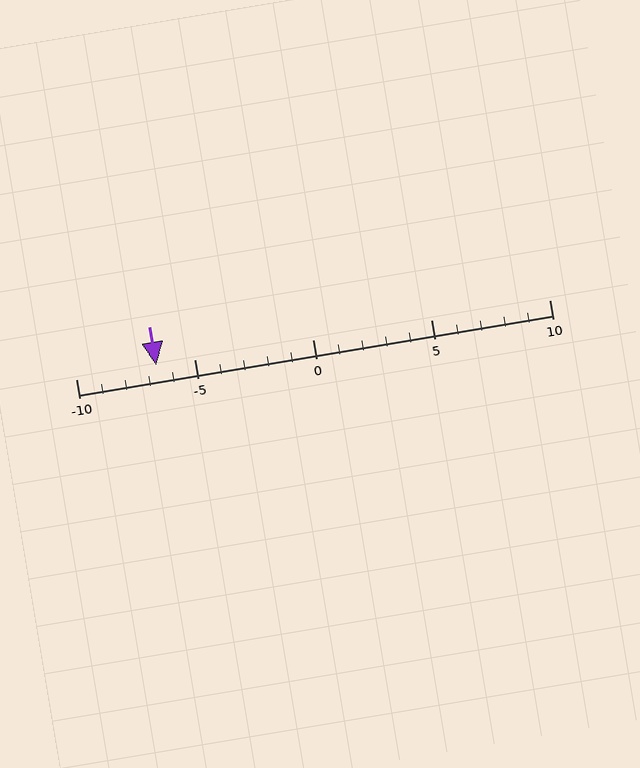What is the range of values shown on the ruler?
The ruler shows values from -10 to 10.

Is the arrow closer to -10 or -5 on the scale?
The arrow is closer to -5.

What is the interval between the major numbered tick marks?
The major tick marks are spaced 5 units apart.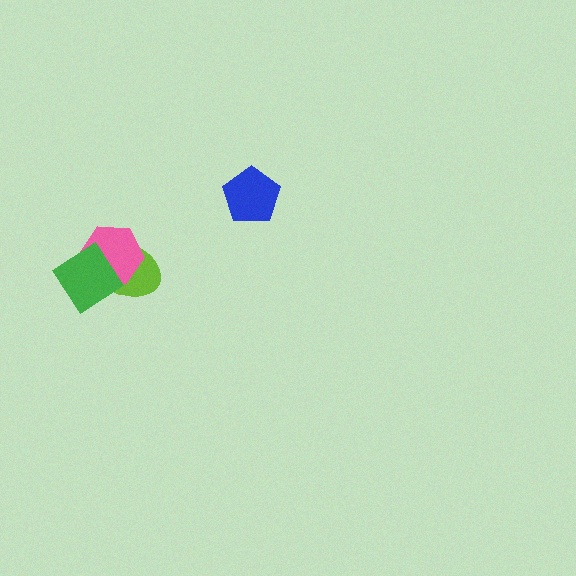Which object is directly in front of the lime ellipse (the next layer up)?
The pink hexagon is directly in front of the lime ellipse.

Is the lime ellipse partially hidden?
Yes, it is partially covered by another shape.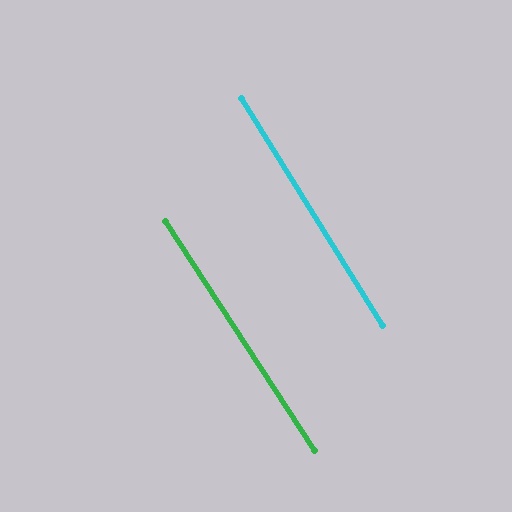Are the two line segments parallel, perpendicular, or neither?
Parallel — their directions differ by only 1.2°.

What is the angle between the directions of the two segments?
Approximately 1 degree.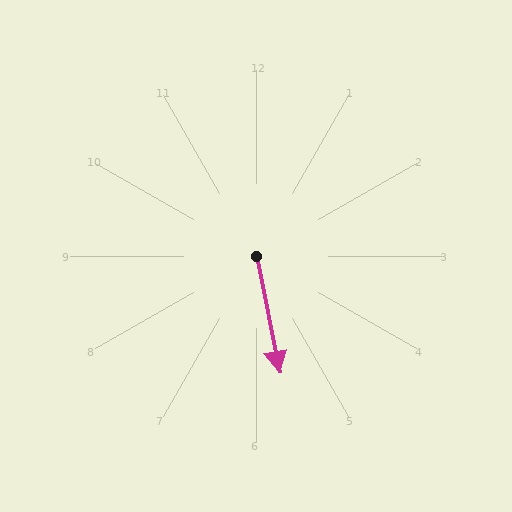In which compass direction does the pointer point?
South.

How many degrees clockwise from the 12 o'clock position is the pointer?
Approximately 169 degrees.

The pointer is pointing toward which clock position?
Roughly 6 o'clock.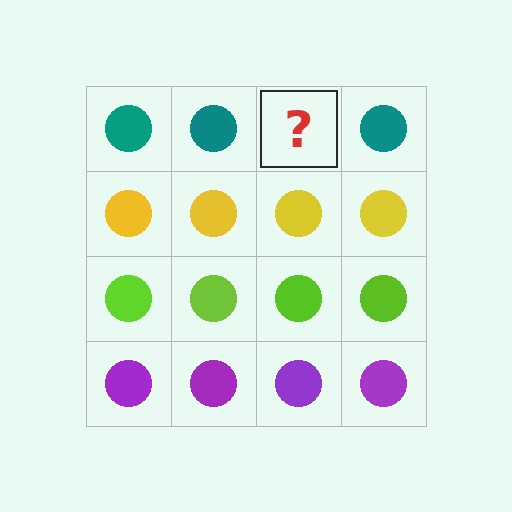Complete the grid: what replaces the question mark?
The question mark should be replaced with a teal circle.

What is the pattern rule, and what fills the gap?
The rule is that each row has a consistent color. The gap should be filled with a teal circle.